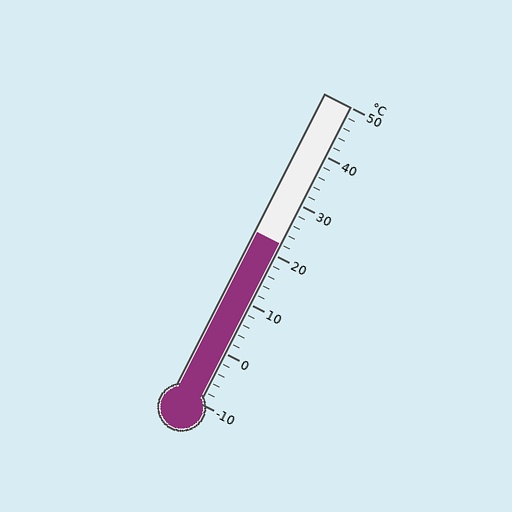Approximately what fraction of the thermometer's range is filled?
The thermometer is filled to approximately 55% of its range.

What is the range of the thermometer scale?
The thermometer scale ranges from -10°C to 50°C.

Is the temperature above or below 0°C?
The temperature is above 0°C.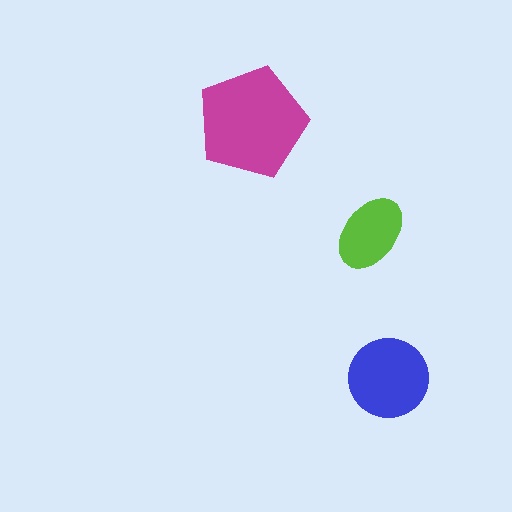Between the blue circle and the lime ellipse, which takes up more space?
The blue circle.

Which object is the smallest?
The lime ellipse.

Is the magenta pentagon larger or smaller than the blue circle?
Larger.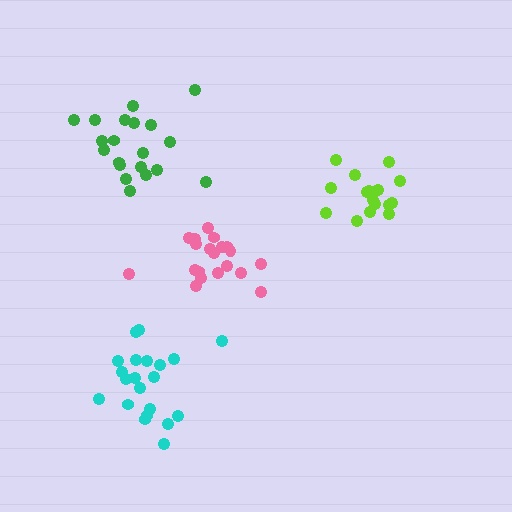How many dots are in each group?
Group 1: 21 dots, Group 2: 16 dots, Group 3: 20 dots, Group 4: 21 dots (78 total).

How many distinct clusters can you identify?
There are 4 distinct clusters.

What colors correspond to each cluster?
The clusters are colored: pink, lime, green, cyan.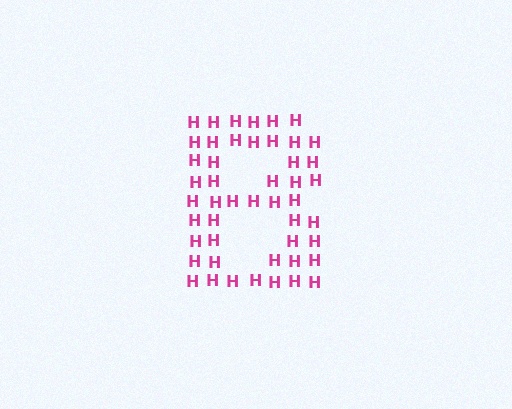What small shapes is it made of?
It is made of small letter H's.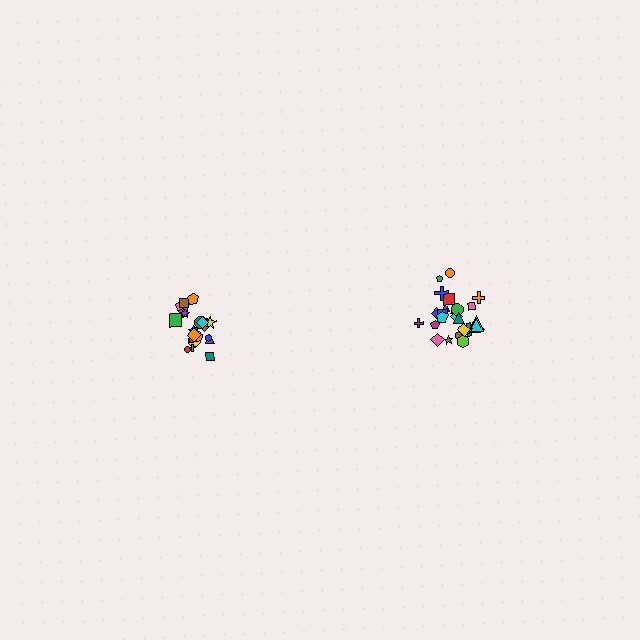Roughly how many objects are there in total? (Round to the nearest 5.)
Roughly 45 objects in total.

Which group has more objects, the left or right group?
The right group.